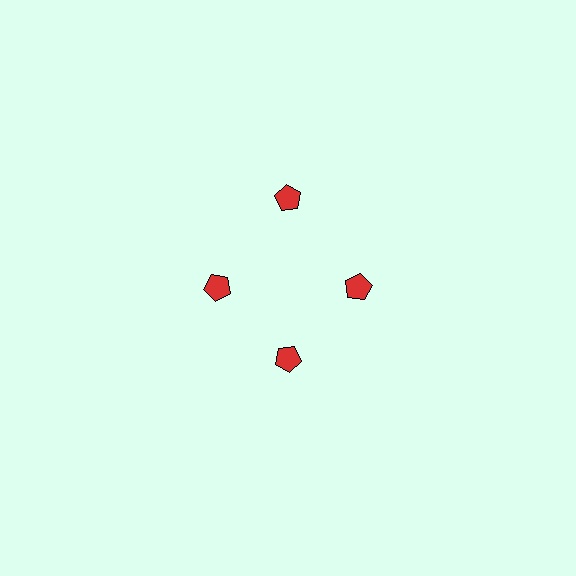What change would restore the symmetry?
The symmetry would be restored by moving it inward, back onto the ring so that all 4 pentagons sit at equal angles and equal distance from the center.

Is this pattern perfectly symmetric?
No. The 4 red pentagons are arranged in a ring, but one element near the 12 o'clock position is pushed outward from the center, breaking the 4-fold rotational symmetry.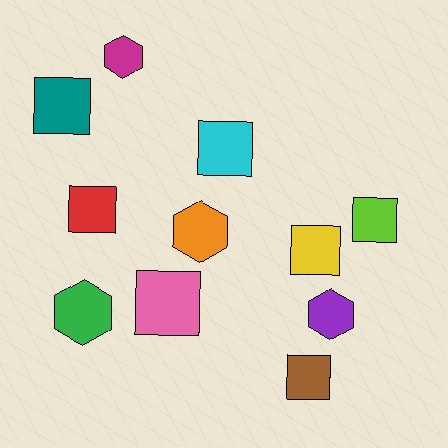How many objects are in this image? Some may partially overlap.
There are 11 objects.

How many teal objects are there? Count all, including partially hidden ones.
There is 1 teal object.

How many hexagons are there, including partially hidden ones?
There are 4 hexagons.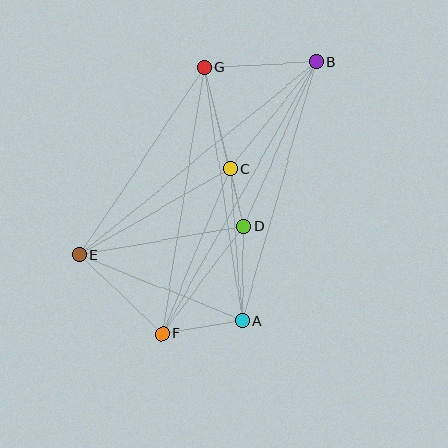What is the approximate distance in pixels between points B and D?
The distance between B and D is approximately 180 pixels.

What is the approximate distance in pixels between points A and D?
The distance between A and D is approximately 95 pixels.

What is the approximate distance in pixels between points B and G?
The distance between B and G is approximately 112 pixels.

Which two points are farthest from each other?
Points B and F are farthest from each other.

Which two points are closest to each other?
Points C and D are closest to each other.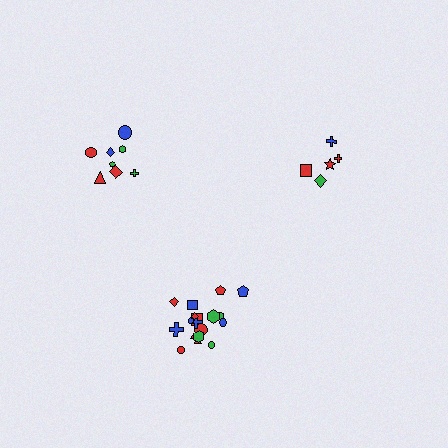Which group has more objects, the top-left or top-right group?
The top-left group.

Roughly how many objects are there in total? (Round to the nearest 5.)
Roughly 30 objects in total.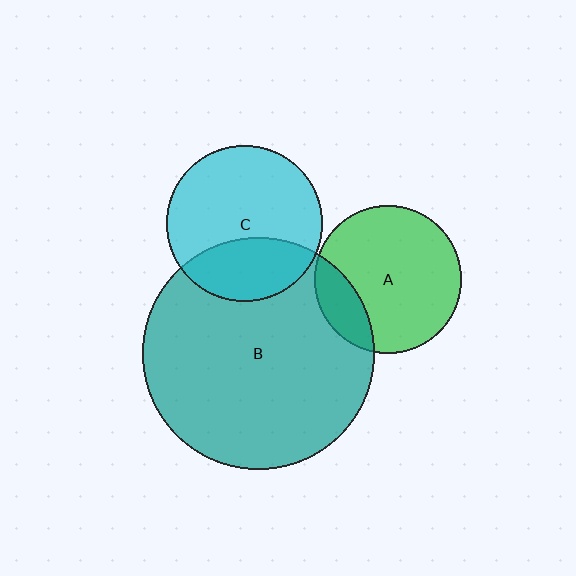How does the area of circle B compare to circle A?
Approximately 2.5 times.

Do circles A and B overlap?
Yes.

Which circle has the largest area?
Circle B (teal).